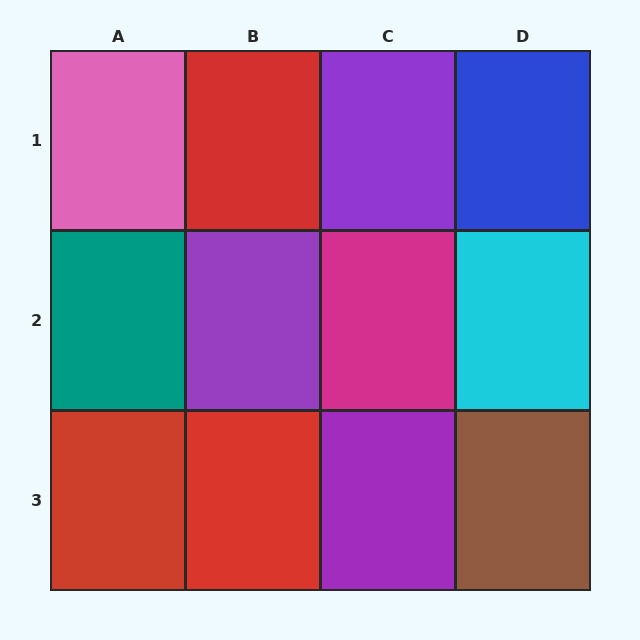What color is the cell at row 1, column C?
Purple.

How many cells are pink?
1 cell is pink.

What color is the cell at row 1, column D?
Blue.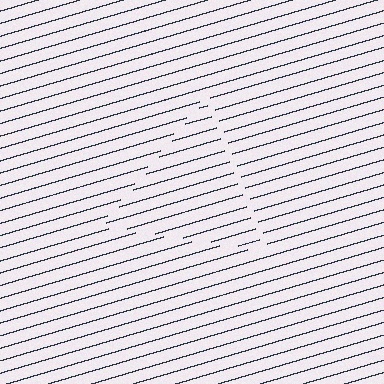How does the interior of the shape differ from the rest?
The interior of the shape contains the same grating, shifted by half a period — the contour is defined by the phase discontinuity where line-ends from the inner and outer gratings abut.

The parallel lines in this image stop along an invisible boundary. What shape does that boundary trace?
An illusory triangle. The interior of the shape contains the same grating, shifted by half a period — the contour is defined by the phase discontinuity where line-ends from the inner and outer gratings abut.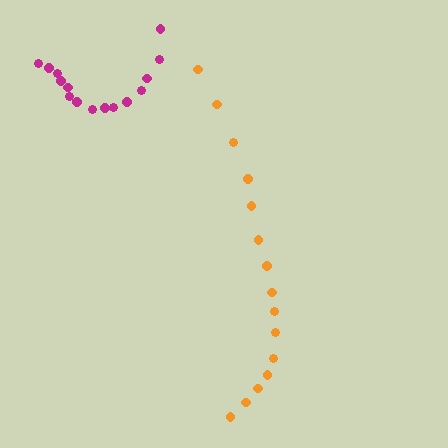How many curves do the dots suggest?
There are 2 distinct paths.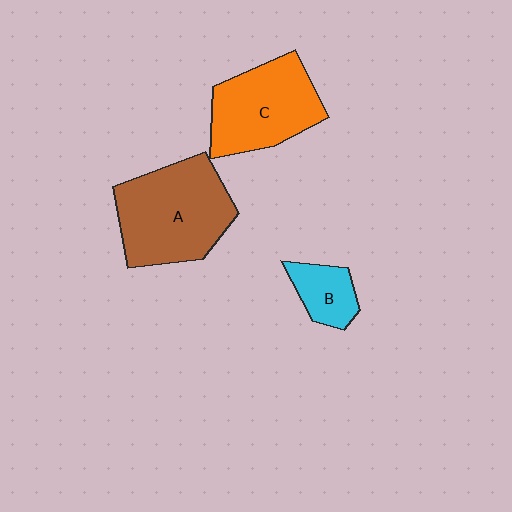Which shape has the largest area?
Shape A (brown).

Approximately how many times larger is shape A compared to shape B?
Approximately 2.9 times.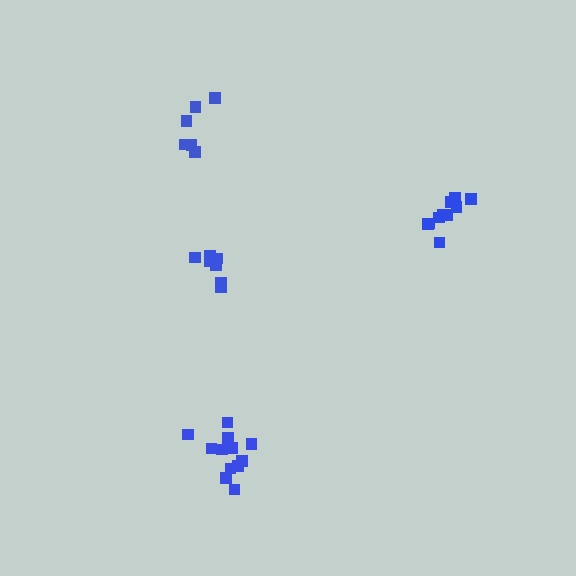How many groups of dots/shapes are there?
There are 4 groups.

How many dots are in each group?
Group 1: 7 dots, Group 2: 12 dots, Group 3: 7 dots, Group 4: 10 dots (36 total).